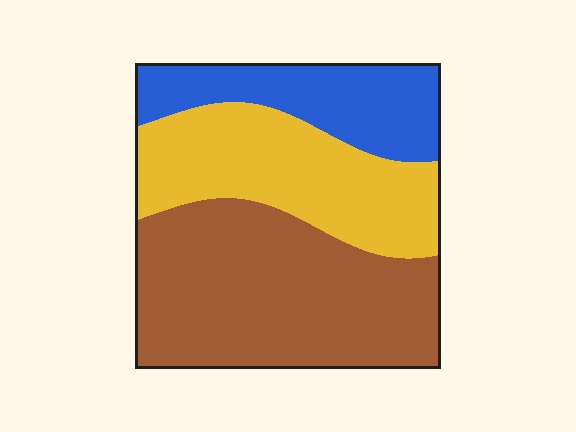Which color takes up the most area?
Brown, at roughly 45%.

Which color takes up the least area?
Blue, at roughly 20%.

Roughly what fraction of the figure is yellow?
Yellow takes up about one third (1/3) of the figure.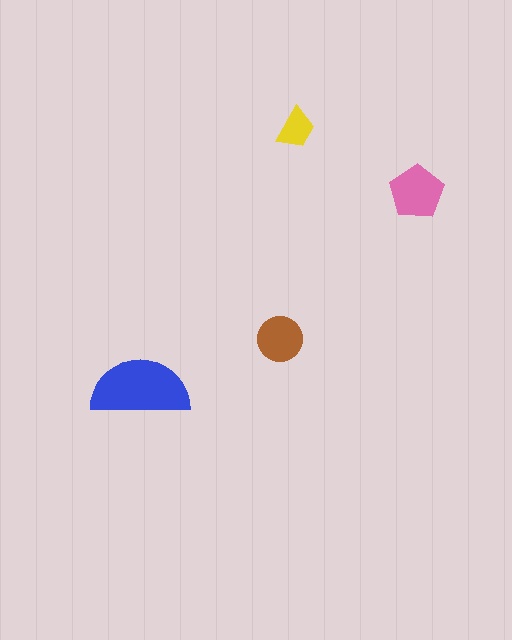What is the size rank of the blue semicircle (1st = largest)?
1st.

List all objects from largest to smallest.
The blue semicircle, the pink pentagon, the brown circle, the yellow trapezoid.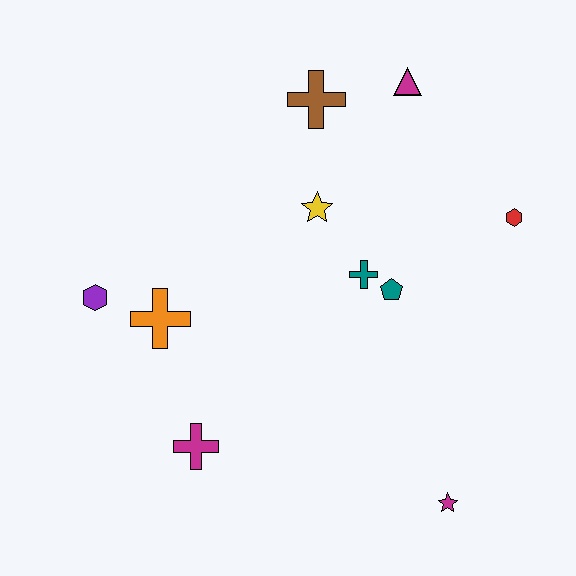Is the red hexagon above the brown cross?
No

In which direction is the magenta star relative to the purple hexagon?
The magenta star is to the right of the purple hexagon.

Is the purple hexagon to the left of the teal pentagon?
Yes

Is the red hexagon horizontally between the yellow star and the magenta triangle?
No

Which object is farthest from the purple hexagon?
The red hexagon is farthest from the purple hexagon.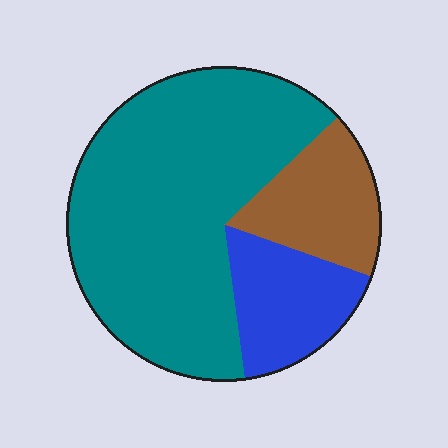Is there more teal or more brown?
Teal.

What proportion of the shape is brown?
Brown covers around 15% of the shape.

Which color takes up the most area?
Teal, at roughly 65%.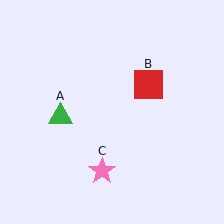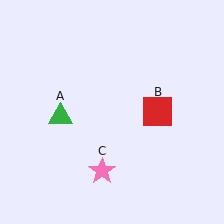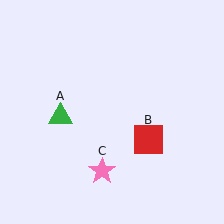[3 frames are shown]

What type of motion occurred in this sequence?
The red square (object B) rotated clockwise around the center of the scene.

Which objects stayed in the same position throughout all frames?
Green triangle (object A) and pink star (object C) remained stationary.